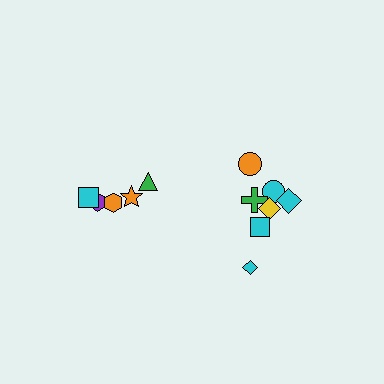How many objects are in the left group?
There are 5 objects.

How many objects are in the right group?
There are 7 objects.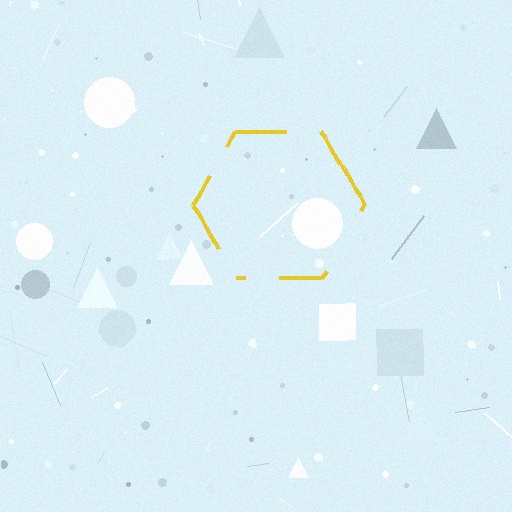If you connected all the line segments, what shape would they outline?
They would outline a hexagon.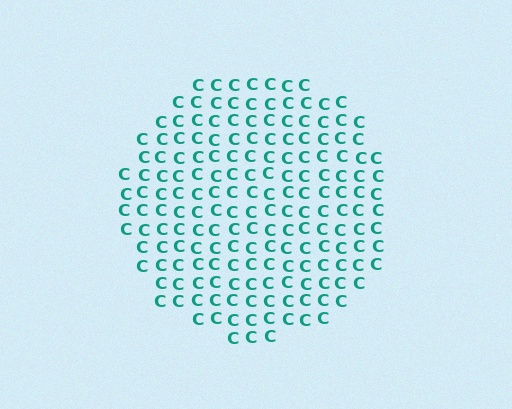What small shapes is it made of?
It is made of small letter C's.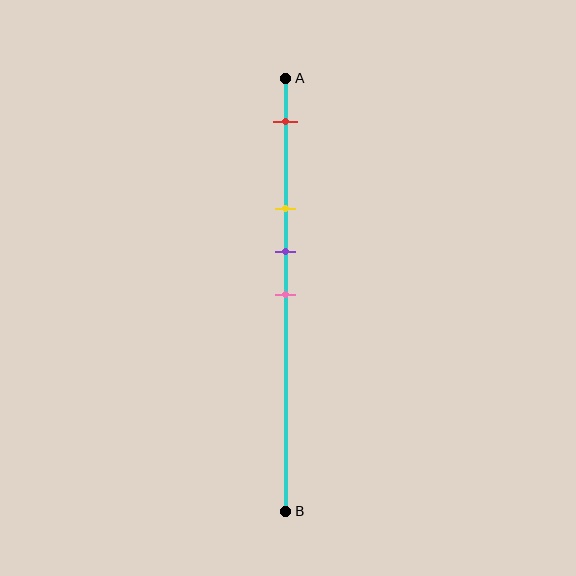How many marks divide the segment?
There are 4 marks dividing the segment.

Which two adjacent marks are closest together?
The purple and pink marks are the closest adjacent pair.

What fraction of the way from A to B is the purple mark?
The purple mark is approximately 40% (0.4) of the way from A to B.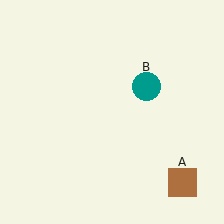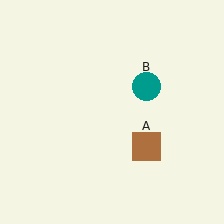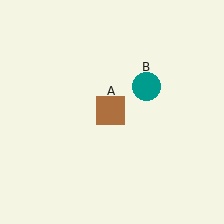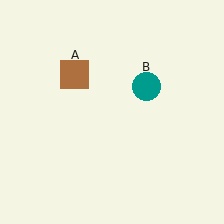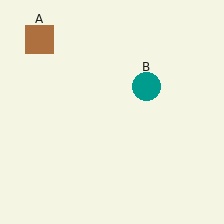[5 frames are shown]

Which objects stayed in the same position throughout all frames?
Teal circle (object B) remained stationary.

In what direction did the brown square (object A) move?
The brown square (object A) moved up and to the left.